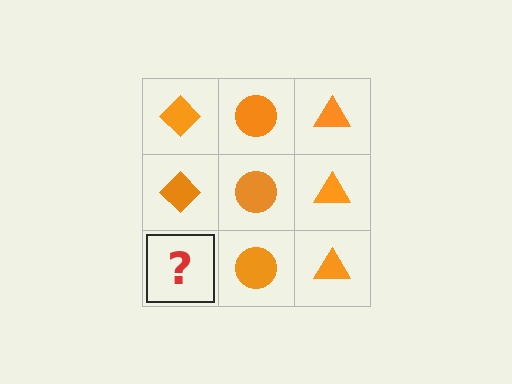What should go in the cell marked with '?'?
The missing cell should contain an orange diamond.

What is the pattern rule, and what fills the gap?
The rule is that each column has a consistent shape. The gap should be filled with an orange diamond.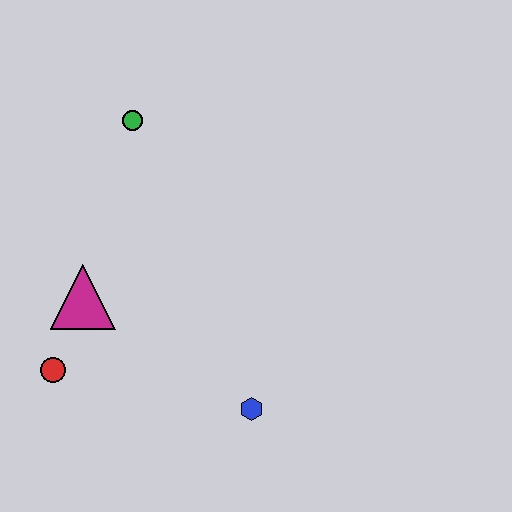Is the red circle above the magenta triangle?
No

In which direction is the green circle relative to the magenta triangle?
The green circle is above the magenta triangle.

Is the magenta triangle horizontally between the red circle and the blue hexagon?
Yes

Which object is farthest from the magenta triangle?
The blue hexagon is farthest from the magenta triangle.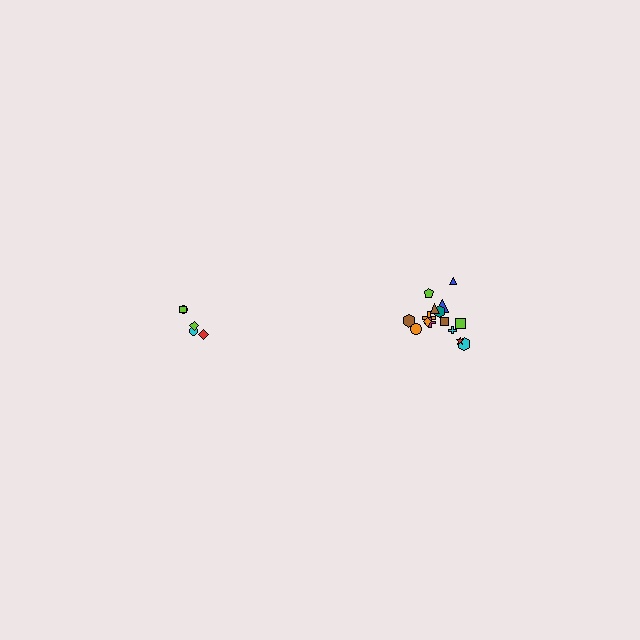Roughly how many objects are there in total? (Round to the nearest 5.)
Roughly 20 objects in total.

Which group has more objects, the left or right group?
The right group.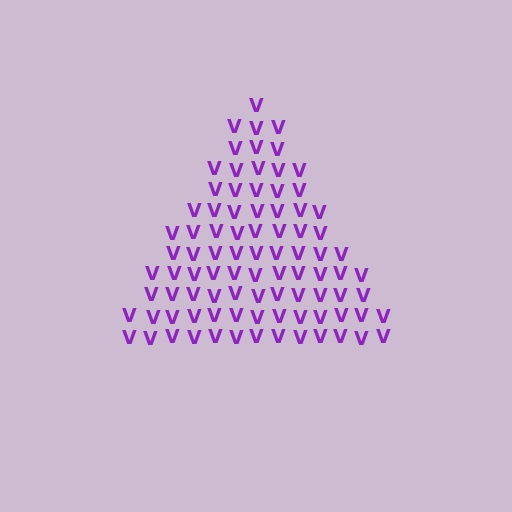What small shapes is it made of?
It is made of small letter V's.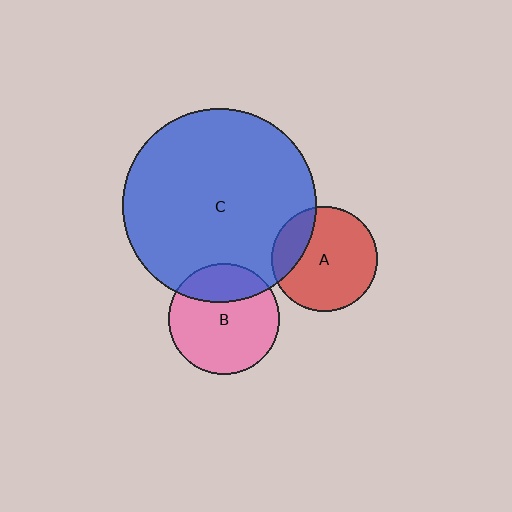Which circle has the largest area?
Circle C (blue).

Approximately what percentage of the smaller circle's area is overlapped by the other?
Approximately 25%.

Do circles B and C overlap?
Yes.